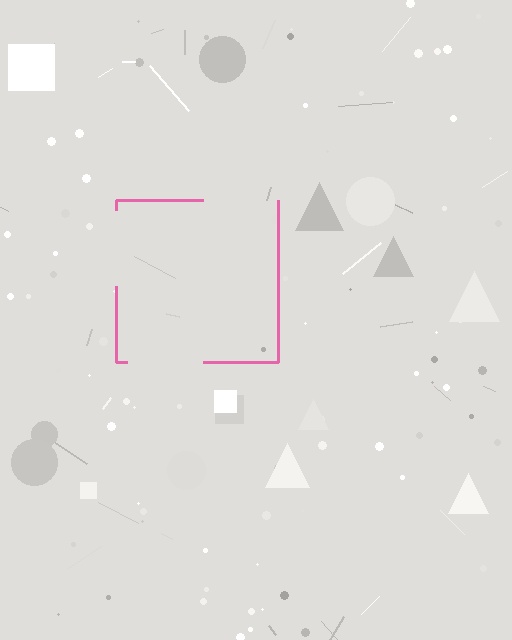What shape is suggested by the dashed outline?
The dashed outline suggests a square.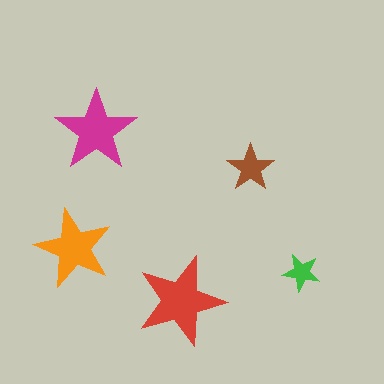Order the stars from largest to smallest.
the red one, the magenta one, the orange one, the brown one, the green one.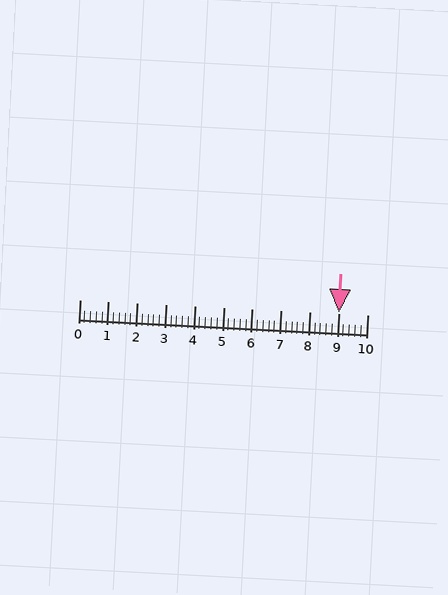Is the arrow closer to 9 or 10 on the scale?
The arrow is closer to 9.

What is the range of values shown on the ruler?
The ruler shows values from 0 to 10.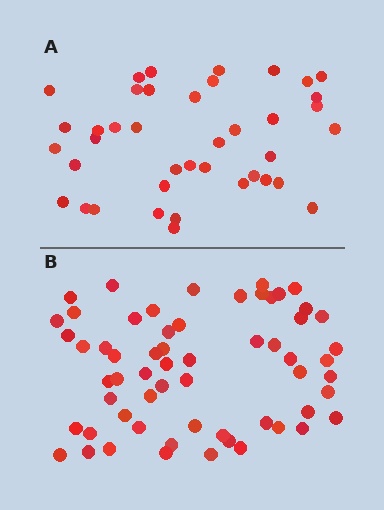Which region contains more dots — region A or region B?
Region B (the bottom region) has more dots.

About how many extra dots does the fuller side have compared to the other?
Region B has approximately 20 more dots than region A.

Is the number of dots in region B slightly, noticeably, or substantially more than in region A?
Region B has substantially more. The ratio is roughly 1.5 to 1.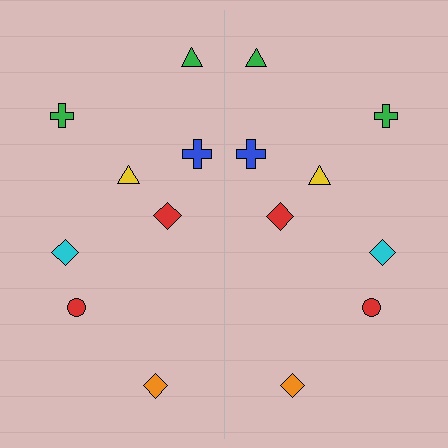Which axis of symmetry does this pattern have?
The pattern has a vertical axis of symmetry running through the center of the image.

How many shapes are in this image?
There are 16 shapes in this image.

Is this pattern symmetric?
Yes, this pattern has bilateral (reflection) symmetry.